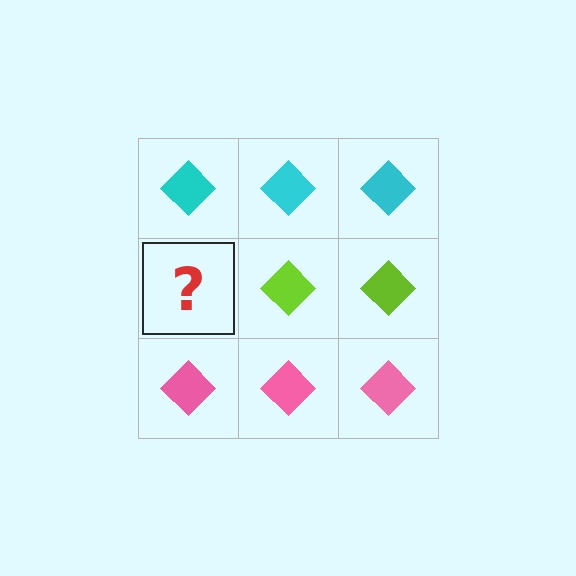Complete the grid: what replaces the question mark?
The question mark should be replaced with a lime diamond.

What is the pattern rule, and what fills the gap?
The rule is that each row has a consistent color. The gap should be filled with a lime diamond.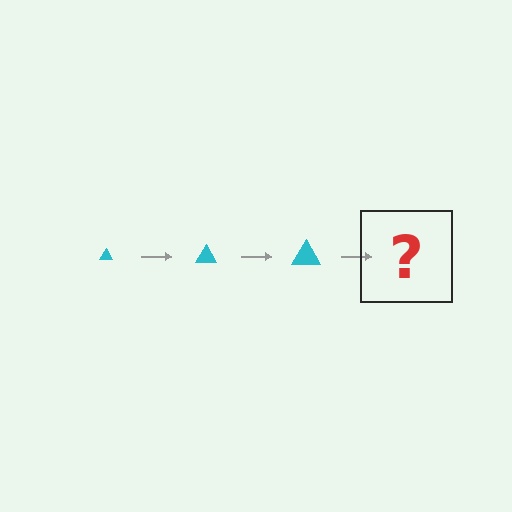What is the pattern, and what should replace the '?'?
The pattern is that the triangle gets progressively larger each step. The '?' should be a cyan triangle, larger than the previous one.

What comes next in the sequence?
The next element should be a cyan triangle, larger than the previous one.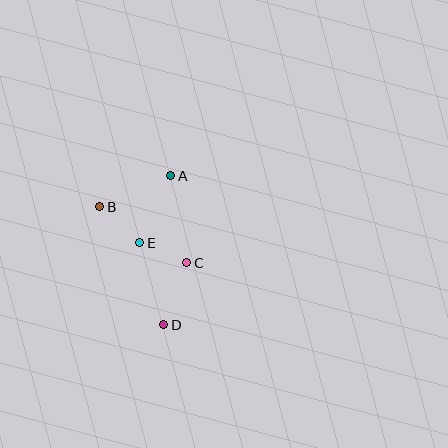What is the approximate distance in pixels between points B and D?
The distance between B and D is approximately 134 pixels.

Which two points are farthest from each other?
Points A and D are farthest from each other.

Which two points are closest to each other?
Points C and E are closest to each other.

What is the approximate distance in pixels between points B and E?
The distance between B and E is approximately 54 pixels.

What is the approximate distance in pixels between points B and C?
The distance between B and C is approximately 104 pixels.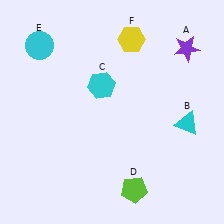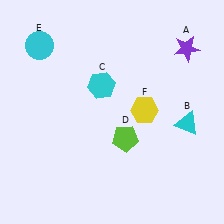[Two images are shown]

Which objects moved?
The objects that moved are: the lime pentagon (D), the yellow hexagon (F).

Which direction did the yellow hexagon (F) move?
The yellow hexagon (F) moved down.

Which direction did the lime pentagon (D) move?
The lime pentagon (D) moved up.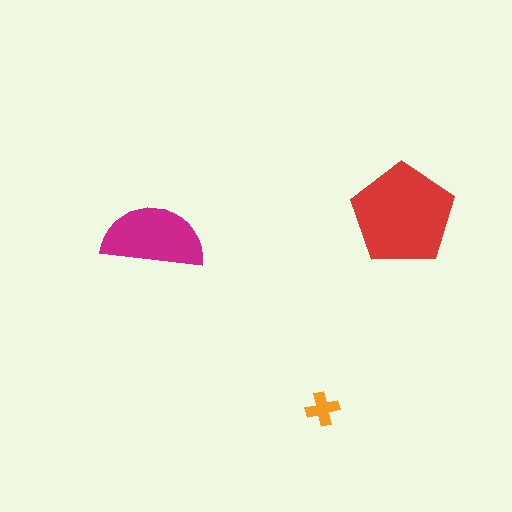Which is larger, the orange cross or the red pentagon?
The red pentagon.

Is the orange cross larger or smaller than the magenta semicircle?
Smaller.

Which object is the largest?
The red pentagon.